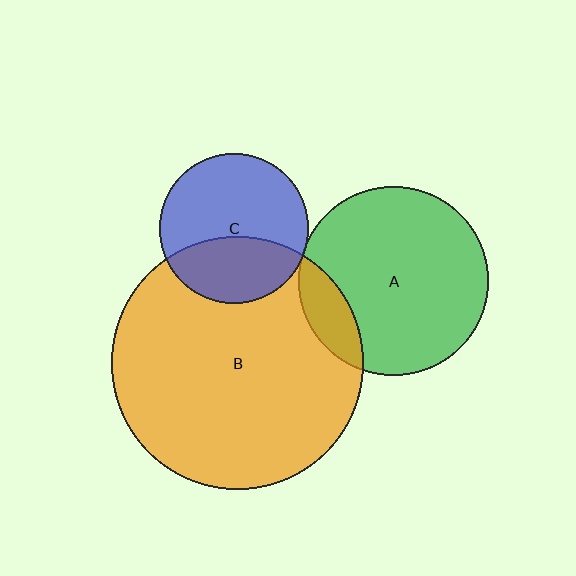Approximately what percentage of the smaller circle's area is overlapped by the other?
Approximately 5%.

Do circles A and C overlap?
Yes.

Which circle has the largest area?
Circle B (orange).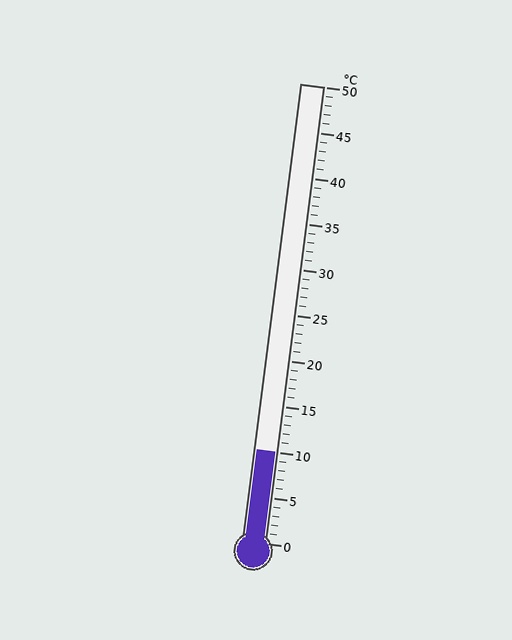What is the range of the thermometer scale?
The thermometer scale ranges from 0°C to 50°C.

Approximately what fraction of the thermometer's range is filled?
The thermometer is filled to approximately 20% of its range.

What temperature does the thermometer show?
The thermometer shows approximately 10°C.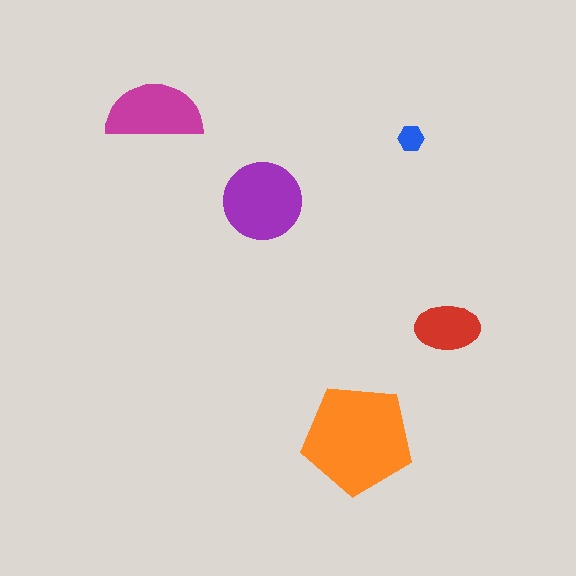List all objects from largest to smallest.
The orange pentagon, the purple circle, the magenta semicircle, the red ellipse, the blue hexagon.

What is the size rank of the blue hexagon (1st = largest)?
5th.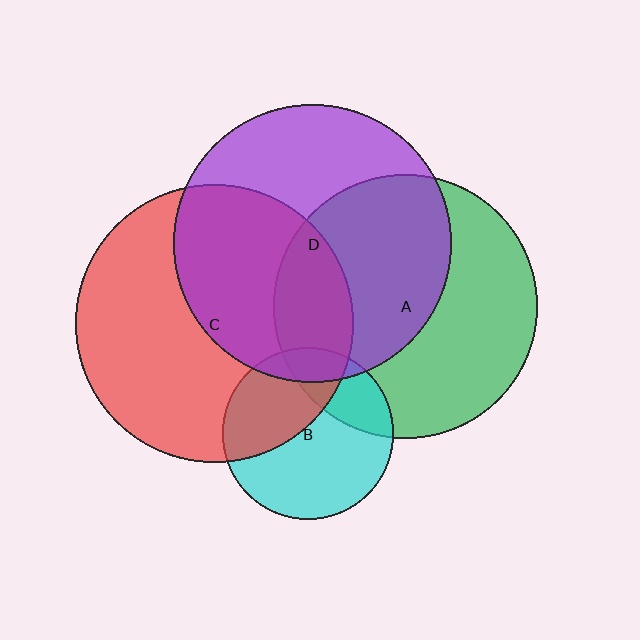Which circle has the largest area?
Circle D (purple).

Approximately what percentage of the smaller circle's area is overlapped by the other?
Approximately 20%.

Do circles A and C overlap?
Yes.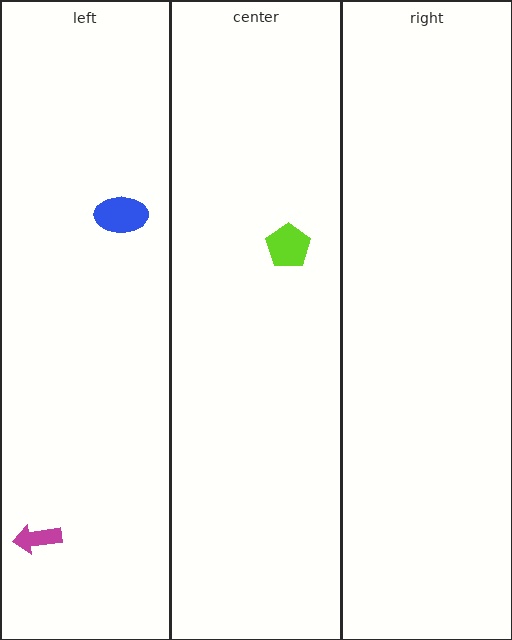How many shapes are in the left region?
2.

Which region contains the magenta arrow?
The left region.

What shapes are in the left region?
The blue ellipse, the magenta arrow.